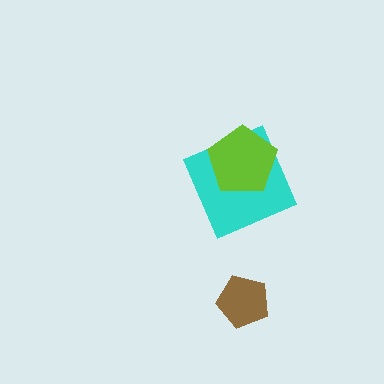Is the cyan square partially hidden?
Yes, it is partially covered by another shape.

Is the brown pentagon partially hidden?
No, no other shape covers it.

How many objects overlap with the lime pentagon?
1 object overlaps with the lime pentagon.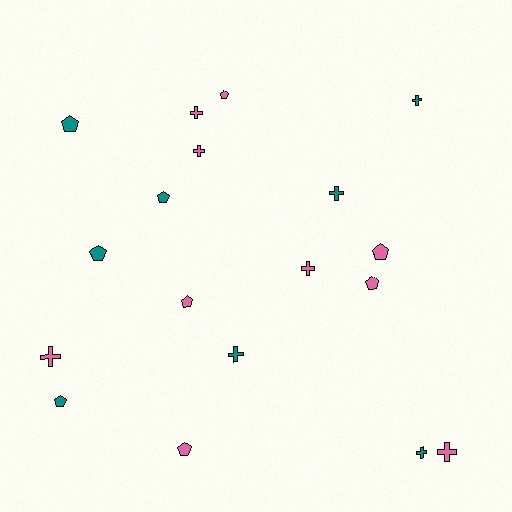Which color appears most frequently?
Pink, with 10 objects.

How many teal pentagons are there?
There are 4 teal pentagons.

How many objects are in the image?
There are 18 objects.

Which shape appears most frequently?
Pentagon, with 9 objects.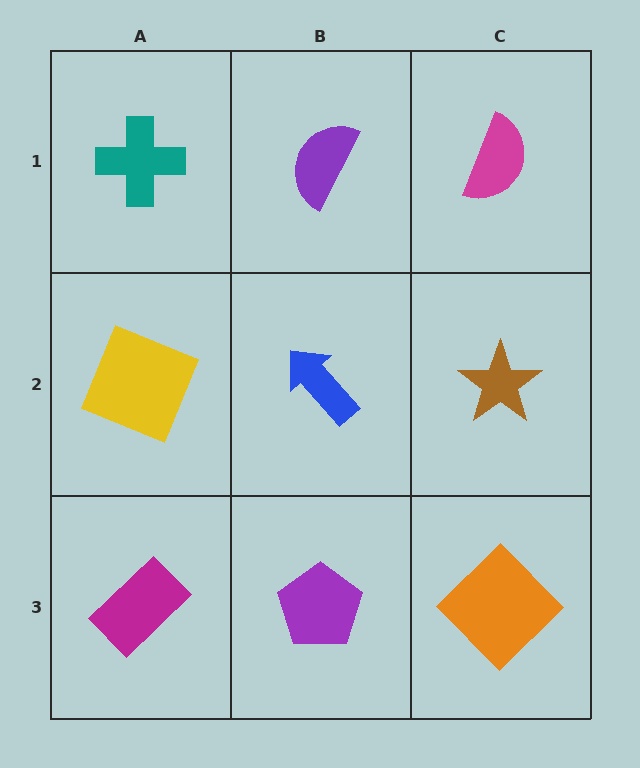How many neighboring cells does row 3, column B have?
3.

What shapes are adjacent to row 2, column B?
A purple semicircle (row 1, column B), a purple pentagon (row 3, column B), a yellow square (row 2, column A), a brown star (row 2, column C).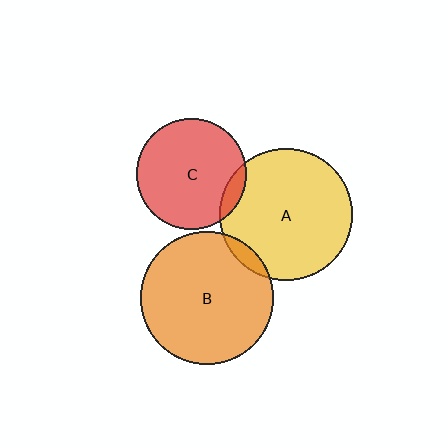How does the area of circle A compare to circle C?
Approximately 1.4 times.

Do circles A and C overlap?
Yes.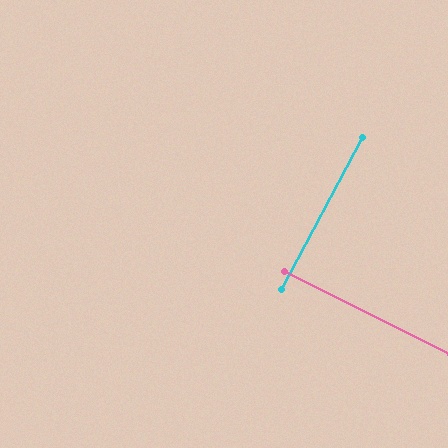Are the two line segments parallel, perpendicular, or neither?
Perpendicular — they meet at approximately 88°.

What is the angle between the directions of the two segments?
Approximately 88 degrees.